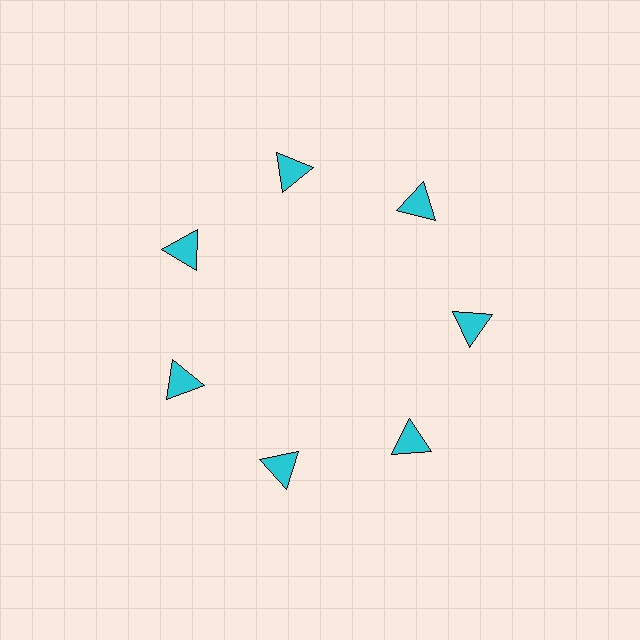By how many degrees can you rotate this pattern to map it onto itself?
The pattern maps onto itself every 51 degrees of rotation.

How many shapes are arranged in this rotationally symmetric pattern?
There are 7 shapes, arranged in 7 groups of 1.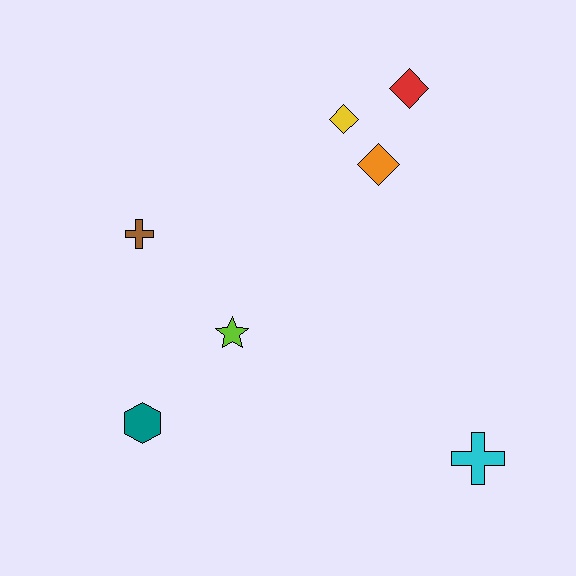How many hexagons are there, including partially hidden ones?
There is 1 hexagon.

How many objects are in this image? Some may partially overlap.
There are 7 objects.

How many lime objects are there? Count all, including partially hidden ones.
There is 1 lime object.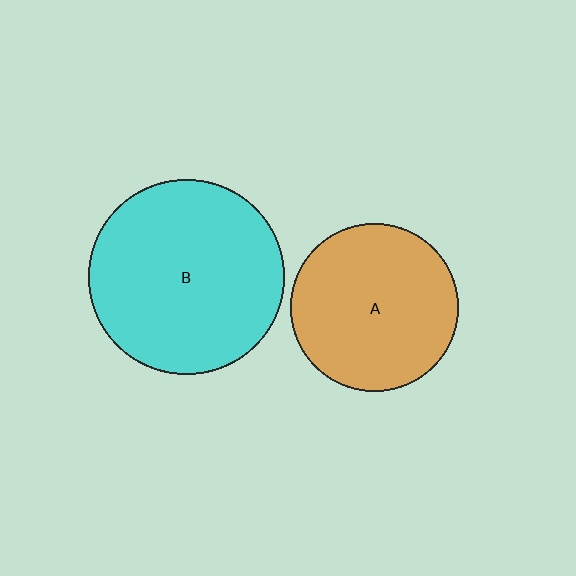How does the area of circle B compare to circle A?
Approximately 1.4 times.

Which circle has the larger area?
Circle B (cyan).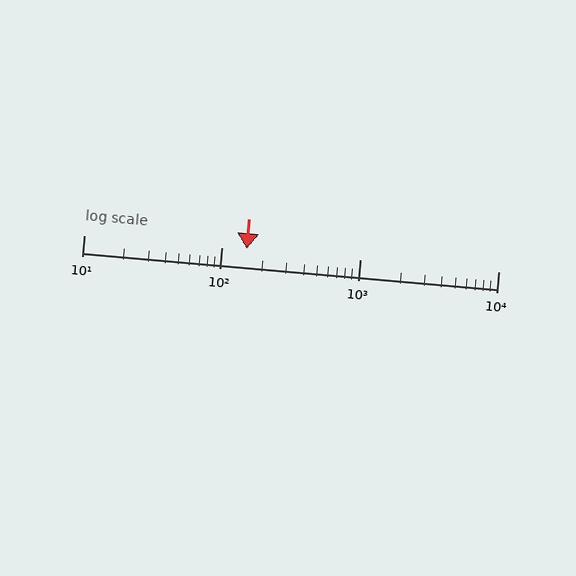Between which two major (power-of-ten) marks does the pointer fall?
The pointer is between 100 and 1000.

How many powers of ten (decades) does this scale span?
The scale spans 3 decades, from 10 to 10000.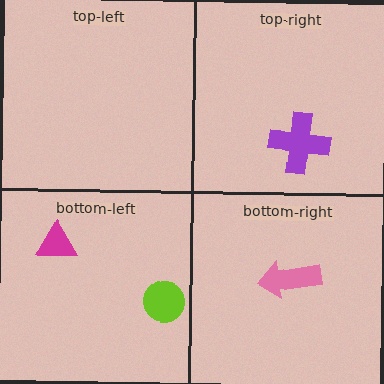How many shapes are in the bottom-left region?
2.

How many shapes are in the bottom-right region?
1.